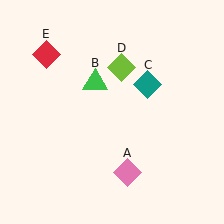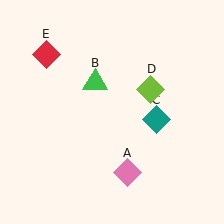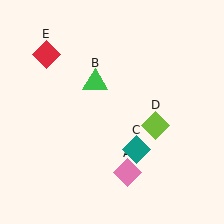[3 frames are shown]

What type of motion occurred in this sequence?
The teal diamond (object C), lime diamond (object D) rotated clockwise around the center of the scene.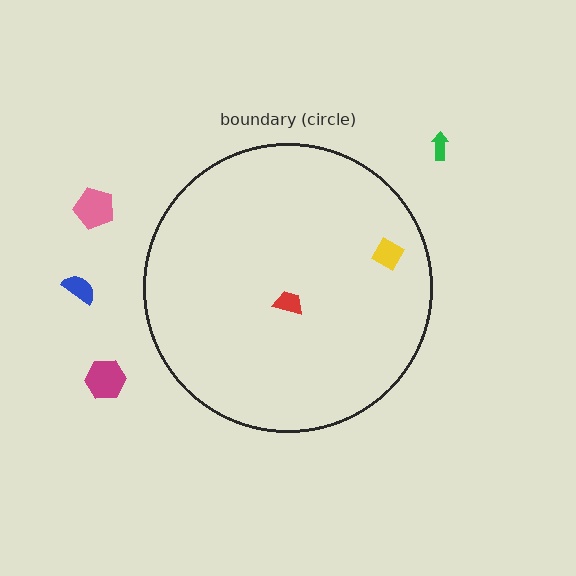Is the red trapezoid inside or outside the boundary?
Inside.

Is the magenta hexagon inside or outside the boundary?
Outside.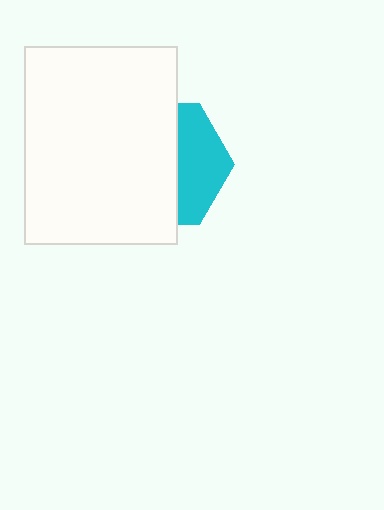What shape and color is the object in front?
The object in front is a white rectangle.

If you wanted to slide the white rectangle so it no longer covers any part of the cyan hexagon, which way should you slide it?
Slide it left — that is the most direct way to separate the two shapes.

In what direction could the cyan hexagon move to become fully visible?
The cyan hexagon could move right. That would shift it out from behind the white rectangle entirely.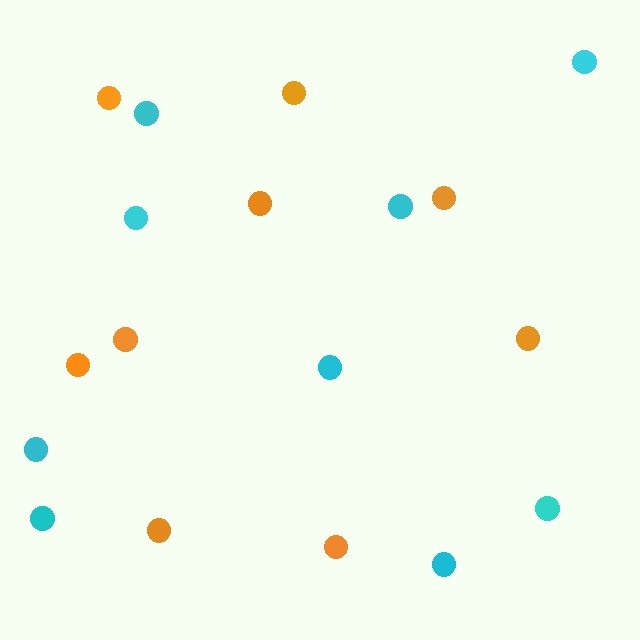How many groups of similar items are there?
There are 2 groups: one group of cyan circles (9) and one group of orange circles (9).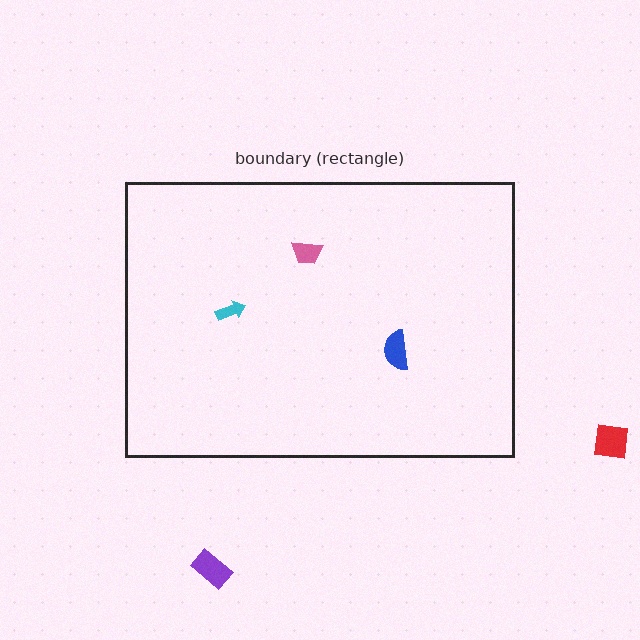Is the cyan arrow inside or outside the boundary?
Inside.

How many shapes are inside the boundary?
3 inside, 2 outside.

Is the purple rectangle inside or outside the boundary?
Outside.